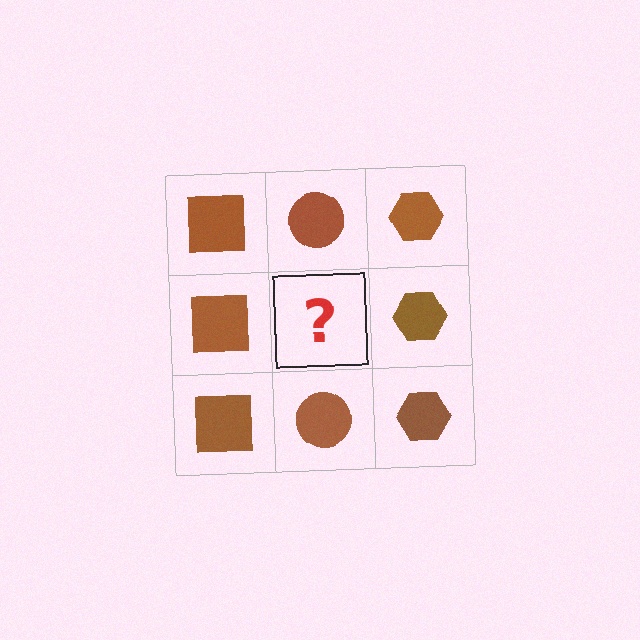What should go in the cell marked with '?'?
The missing cell should contain a brown circle.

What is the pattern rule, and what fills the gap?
The rule is that each column has a consistent shape. The gap should be filled with a brown circle.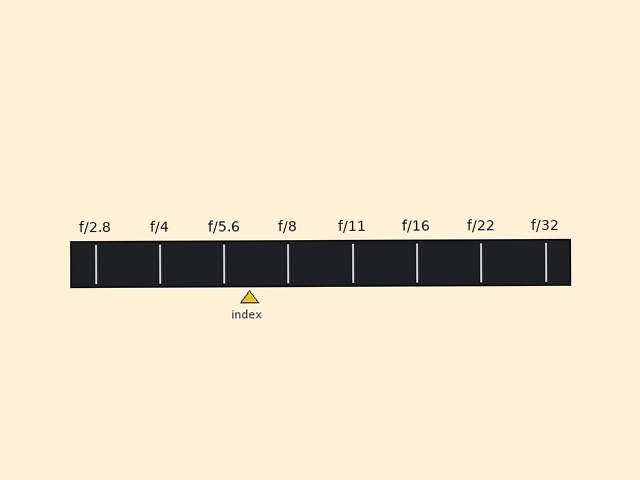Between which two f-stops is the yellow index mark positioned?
The index mark is between f/5.6 and f/8.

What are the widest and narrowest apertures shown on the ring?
The widest aperture shown is f/2.8 and the narrowest is f/32.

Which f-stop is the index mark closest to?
The index mark is closest to f/5.6.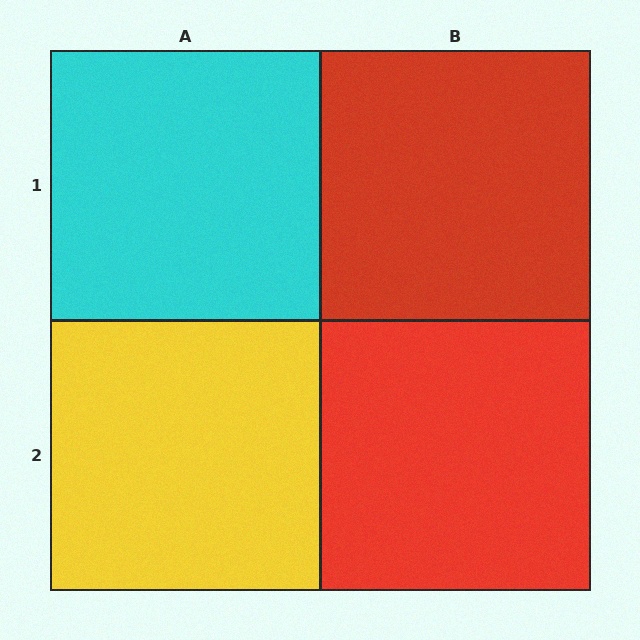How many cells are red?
2 cells are red.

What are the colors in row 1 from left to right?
Cyan, red.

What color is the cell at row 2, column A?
Yellow.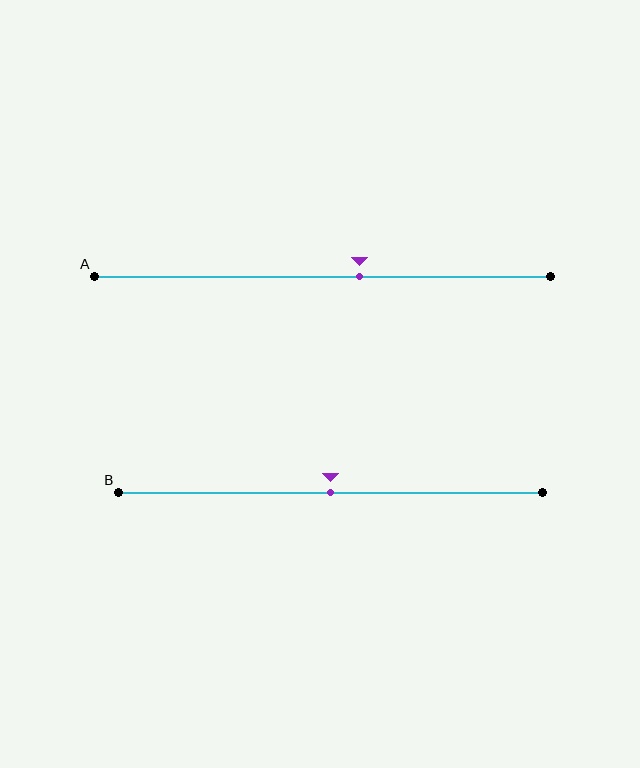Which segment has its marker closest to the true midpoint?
Segment B has its marker closest to the true midpoint.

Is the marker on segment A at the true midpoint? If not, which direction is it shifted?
No, the marker on segment A is shifted to the right by about 8% of the segment length.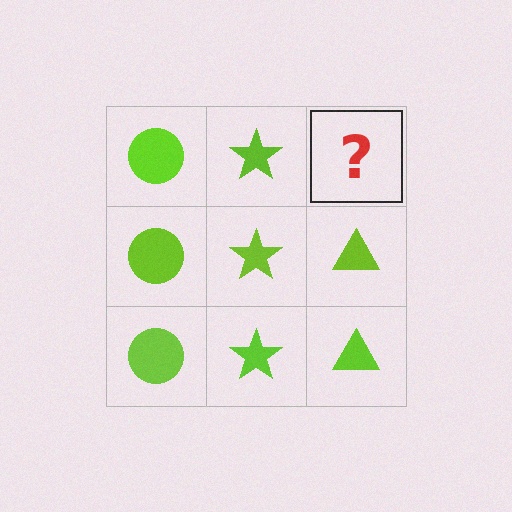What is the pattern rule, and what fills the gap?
The rule is that each column has a consistent shape. The gap should be filled with a lime triangle.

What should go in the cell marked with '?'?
The missing cell should contain a lime triangle.